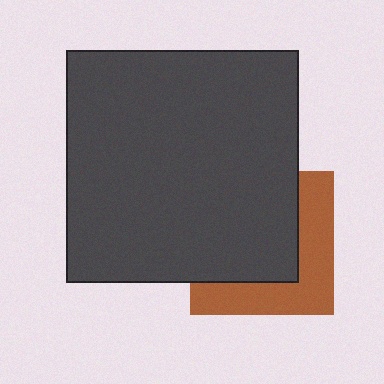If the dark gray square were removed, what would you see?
You would see the complete brown square.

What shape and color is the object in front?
The object in front is a dark gray square.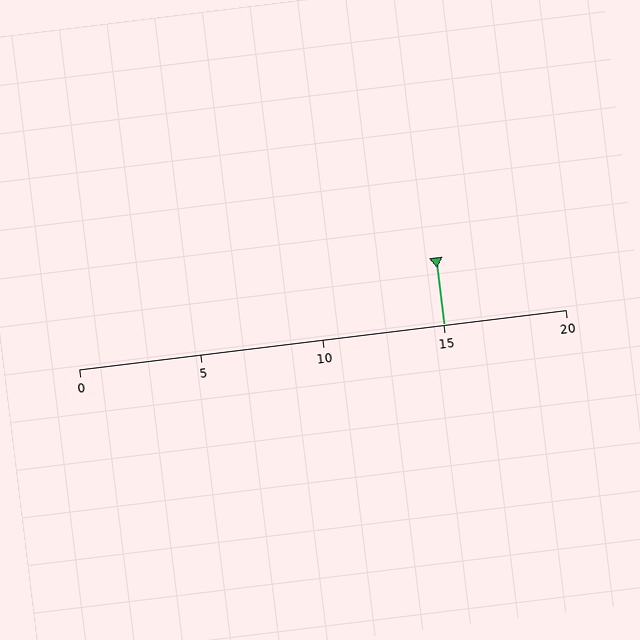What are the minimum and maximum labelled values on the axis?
The axis runs from 0 to 20.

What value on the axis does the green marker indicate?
The marker indicates approximately 15.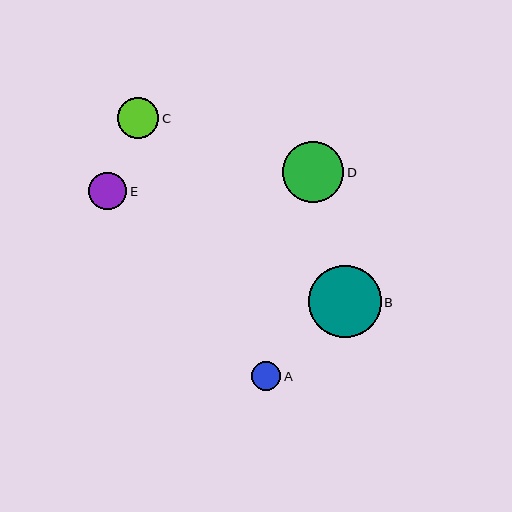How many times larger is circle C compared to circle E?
Circle C is approximately 1.1 times the size of circle E.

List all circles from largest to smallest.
From largest to smallest: B, D, C, E, A.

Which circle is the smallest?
Circle A is the smallest with a size of approximately 29 pixels.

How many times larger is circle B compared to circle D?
Circle B is approximately 1.2 times the size of circle D.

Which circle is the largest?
Circle B is the largest with a size of approximately 73 pixels.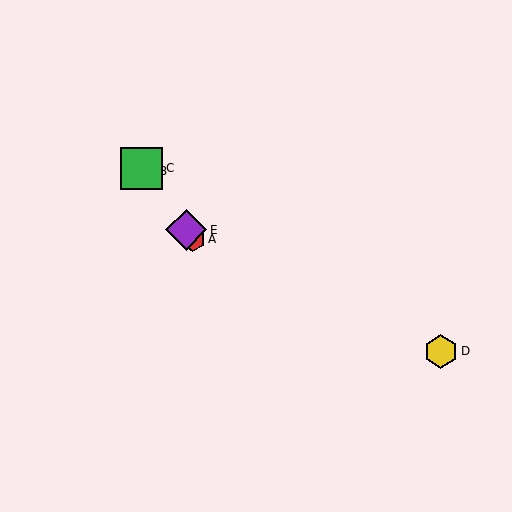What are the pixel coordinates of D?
Object D is at (441, 351).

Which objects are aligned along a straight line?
Objects A, B, C, E are aligned along a straight line.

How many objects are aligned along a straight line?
4 objects (A, B, C, E) are aligned along a straight line.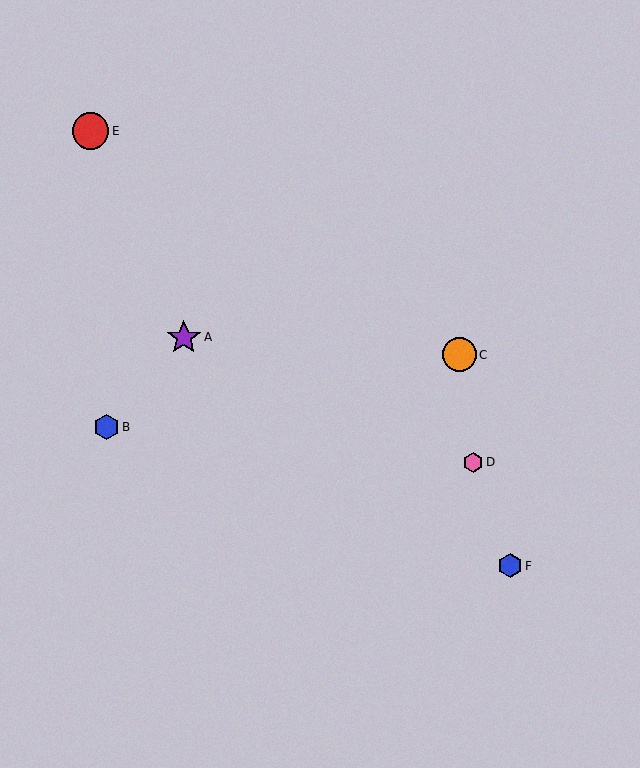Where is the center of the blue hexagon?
The center of the blue hexagon is at (107, 427).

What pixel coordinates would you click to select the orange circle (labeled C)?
Click at (459, 355) to select the orange circle C.